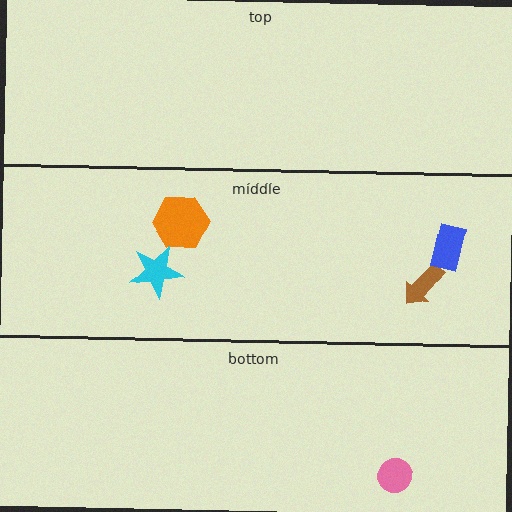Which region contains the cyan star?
The middle region.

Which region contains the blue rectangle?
The middle region.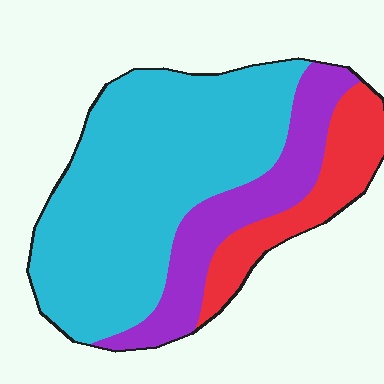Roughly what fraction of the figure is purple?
Purple covers roughly 20% of the figure.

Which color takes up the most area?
Cyan, at roughly 60%.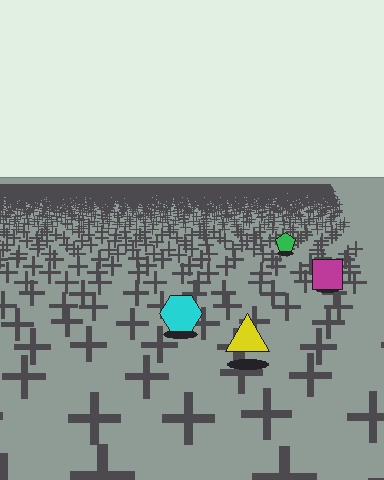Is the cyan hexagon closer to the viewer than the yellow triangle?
No. The yellow triangle is closer — you can tell from the texture gradient: the ground texture is coarser near it.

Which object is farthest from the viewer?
The green pentagon is farthest from the viewer. It appears smaller and the ground texture around it is denser.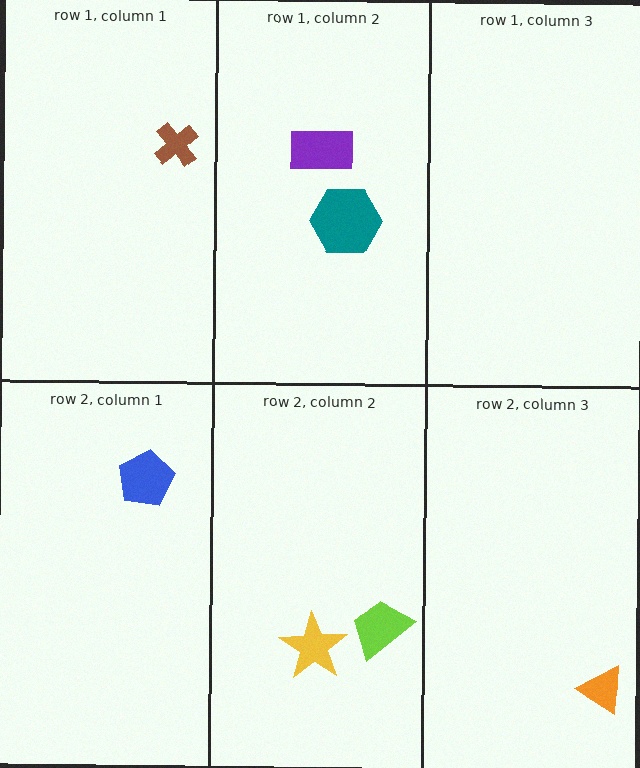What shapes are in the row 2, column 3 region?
The orange triangle.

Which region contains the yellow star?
The row 2, column 2 region.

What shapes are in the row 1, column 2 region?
The purple rectangle, the teal hexagon.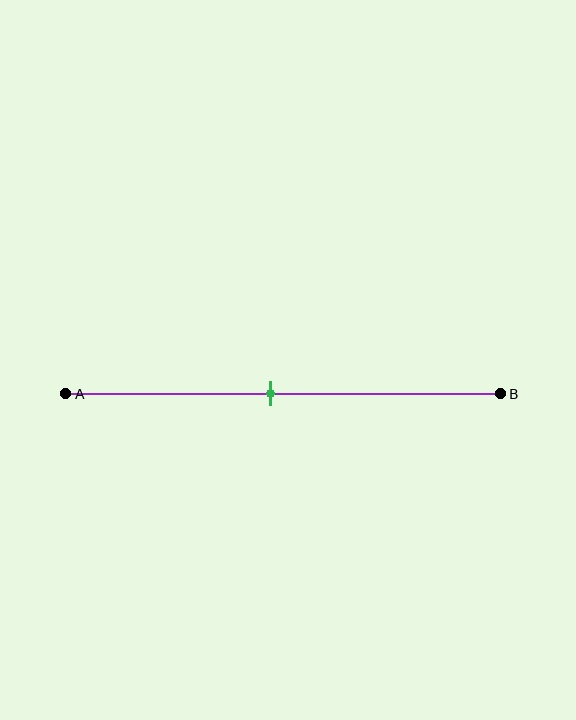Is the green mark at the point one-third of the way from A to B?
No, the mark is at about 45% from A, not at the 33% one-third point.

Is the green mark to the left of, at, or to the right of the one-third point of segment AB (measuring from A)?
The green mark is to the right of the one-third point of segment AB.